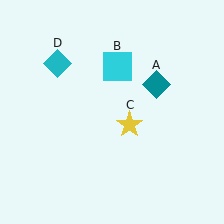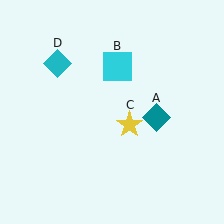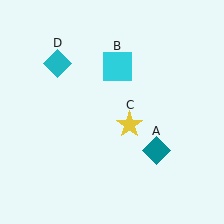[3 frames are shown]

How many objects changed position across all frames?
1 object changed position: teal diamond (object A).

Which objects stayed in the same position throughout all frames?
Cyan square (object B) and yellow star (object C) and cyan diamond (object D) remained stationary.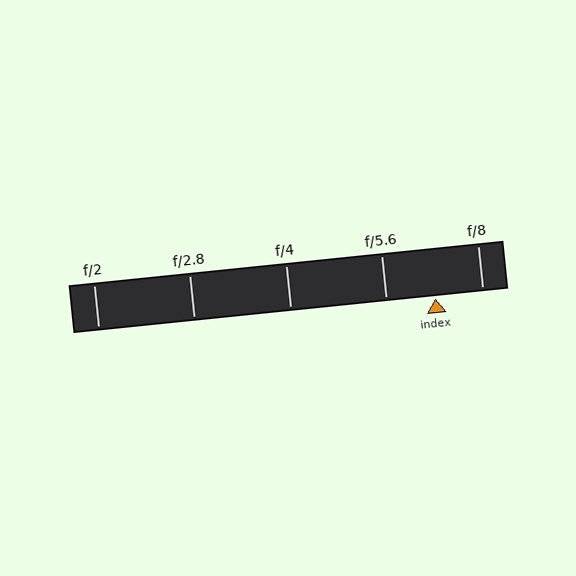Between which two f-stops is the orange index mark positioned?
The index mark is between f/5.6 and f/8.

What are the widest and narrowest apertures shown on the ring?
The widest aperture shown is f/2 and the narrowest is f/8.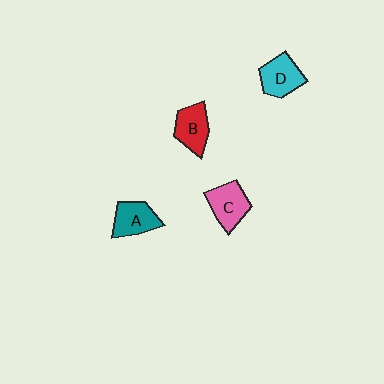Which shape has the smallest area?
Shape B (red).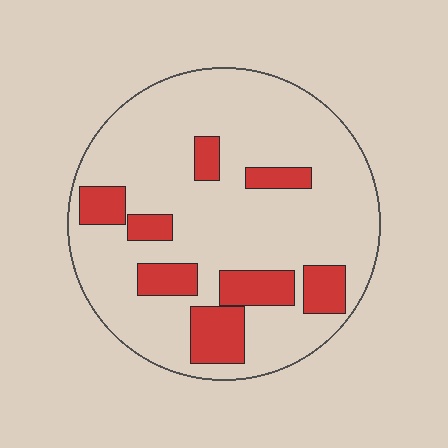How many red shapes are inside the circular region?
8.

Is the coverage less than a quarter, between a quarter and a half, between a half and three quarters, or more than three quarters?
Less than a quarter.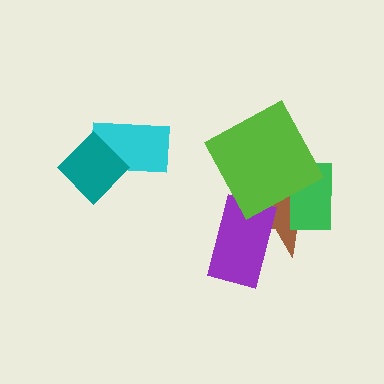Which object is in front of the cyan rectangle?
The teal diamond is in front of the cyan rectangle.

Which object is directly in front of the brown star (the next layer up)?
The purple rectangle is directly in front of the brown star.